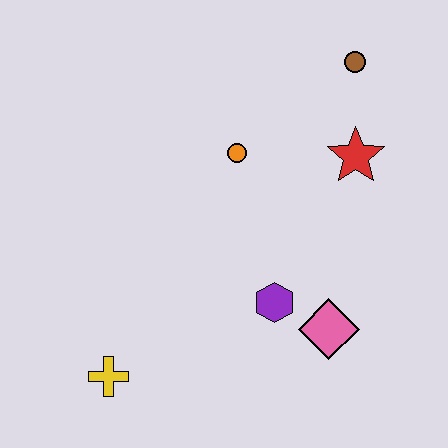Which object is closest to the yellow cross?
The purple hexagon is closest to the yellow cross.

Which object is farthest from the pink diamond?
The brown circle is farthest from the pink diamond.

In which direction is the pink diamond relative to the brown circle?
The pink diamond is below the brown circle.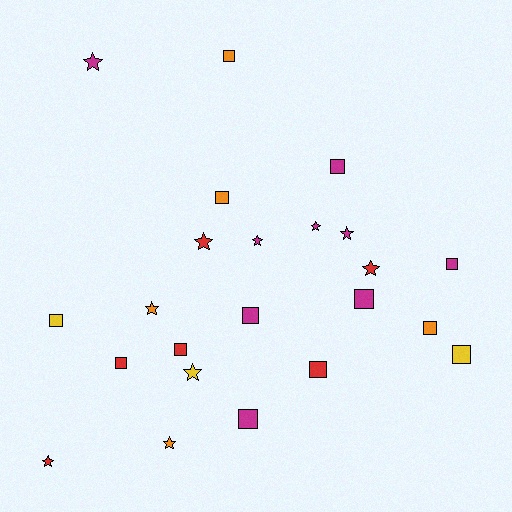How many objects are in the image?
There are 23 objects.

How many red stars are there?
There are 3 red stars.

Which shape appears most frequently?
Square, with 13 objects.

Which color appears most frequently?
Magenta, with 9 objects.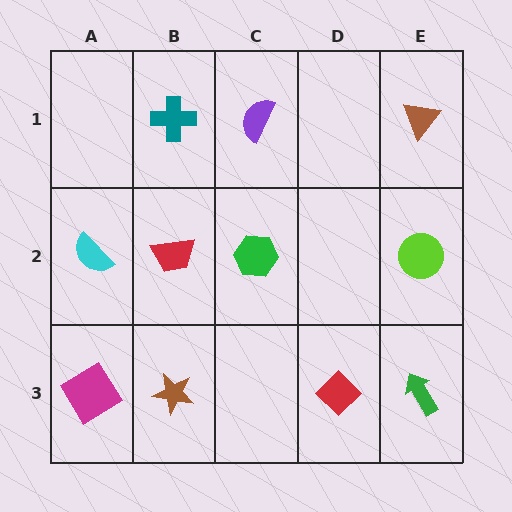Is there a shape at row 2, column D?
No, that cell is empty.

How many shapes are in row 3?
4 shapes.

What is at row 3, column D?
A red diamond.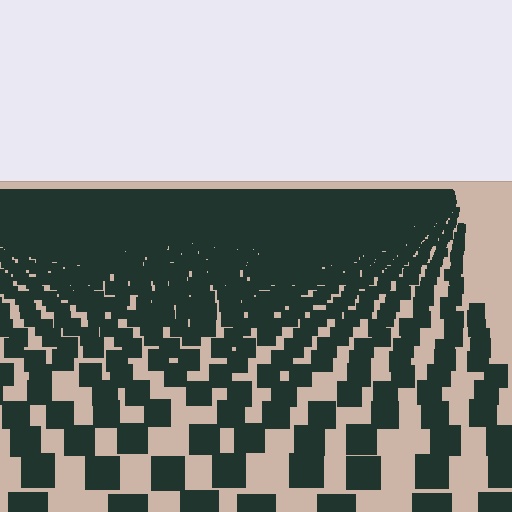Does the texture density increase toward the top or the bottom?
Density increases toward the top.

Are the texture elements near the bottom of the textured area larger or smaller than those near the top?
Larger. Near the bottom, elements are closer to the viewer and appear at a bigger on-screen size.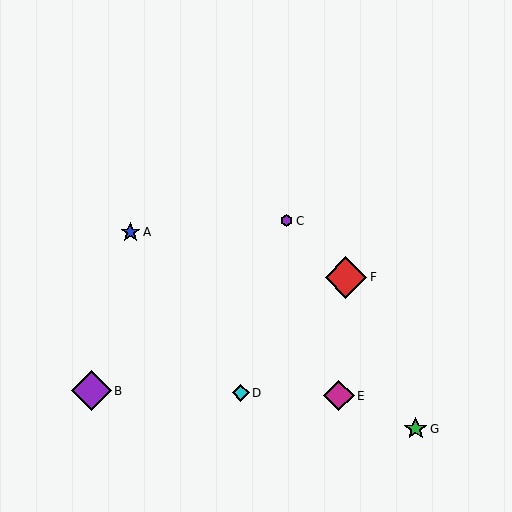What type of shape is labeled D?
Shape D is a cyan diamond.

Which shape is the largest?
The red diamond (labeled F) is the largest.